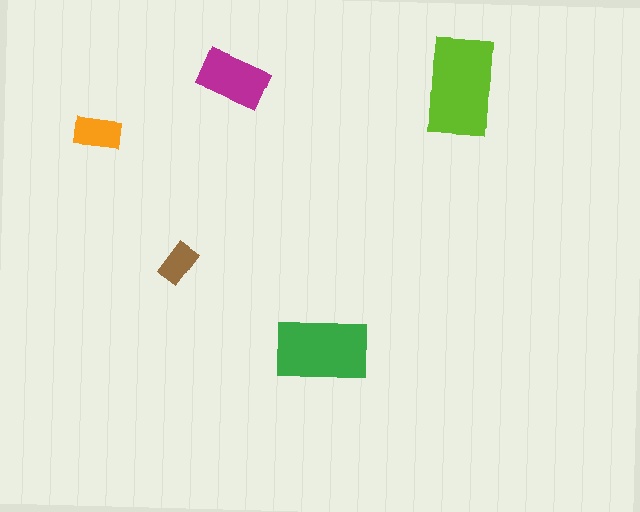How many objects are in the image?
There are 5 objects in the image.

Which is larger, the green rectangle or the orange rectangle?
The green one.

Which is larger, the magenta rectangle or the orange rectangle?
The magenta one.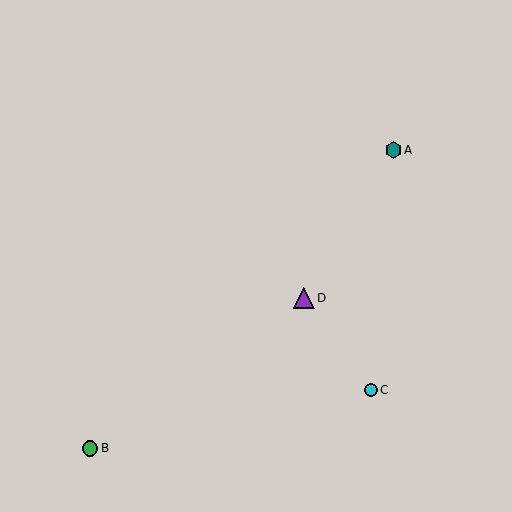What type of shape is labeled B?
Shape B is a green circle.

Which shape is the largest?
The purple triangle (labeled D) is the largest.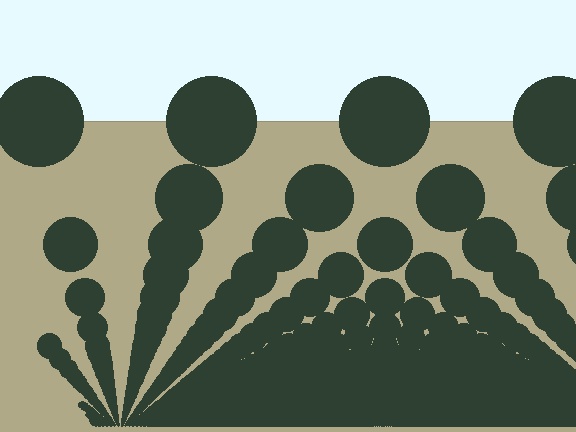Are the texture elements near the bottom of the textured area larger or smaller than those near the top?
Smaller. The gradient is inverted — elements near the bottom are smaller and denser.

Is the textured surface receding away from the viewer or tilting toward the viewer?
The surface appears to tilt toward the viewer. Texture elements get larger and sparser toward the top.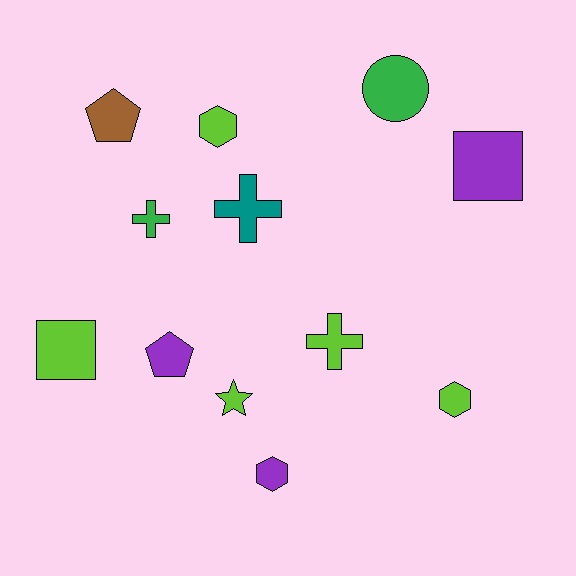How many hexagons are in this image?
There are 3 hexagons.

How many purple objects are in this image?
There are 3 purple objects.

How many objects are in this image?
There are 12 objects.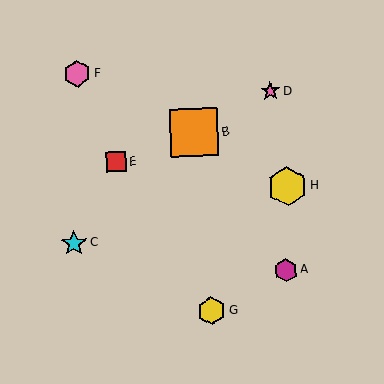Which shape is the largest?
The orange square (labeled B) is the largest.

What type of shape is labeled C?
Shape C is a cyan star.